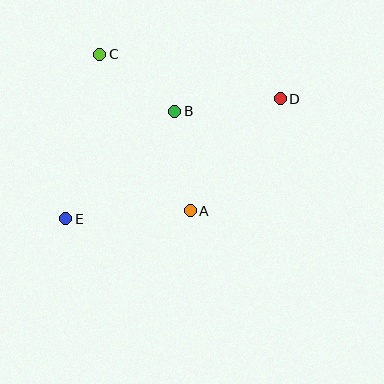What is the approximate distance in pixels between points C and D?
The distance between C and D is approximately 186 pixels.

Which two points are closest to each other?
Points B and C are closest to each other.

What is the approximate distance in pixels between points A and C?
The distance between A and C is approximately 181 pixels.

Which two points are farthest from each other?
Points D and E are farthest from each other.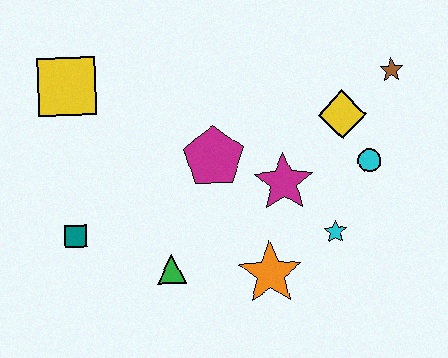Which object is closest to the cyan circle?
The yellow diamond is closest to the cyan circle.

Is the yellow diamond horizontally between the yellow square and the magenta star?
No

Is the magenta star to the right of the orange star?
Yes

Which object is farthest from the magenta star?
The yellow square is farthest from the magenta star.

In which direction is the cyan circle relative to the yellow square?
The cyan circle is to the right of the yellow square.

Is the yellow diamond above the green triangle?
Yes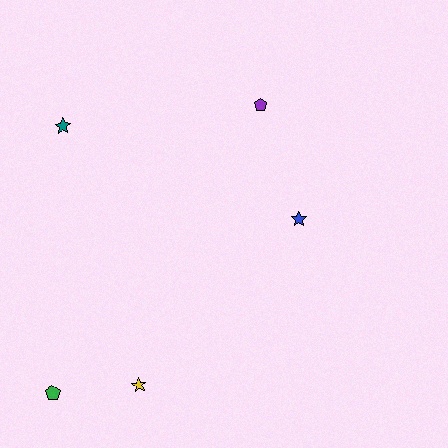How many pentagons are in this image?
There are 2 pentagons.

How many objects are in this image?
There are 5 objects.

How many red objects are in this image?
There are no red objects.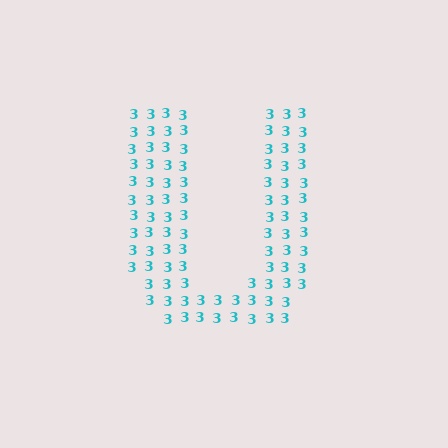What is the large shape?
The large shape is the letter U.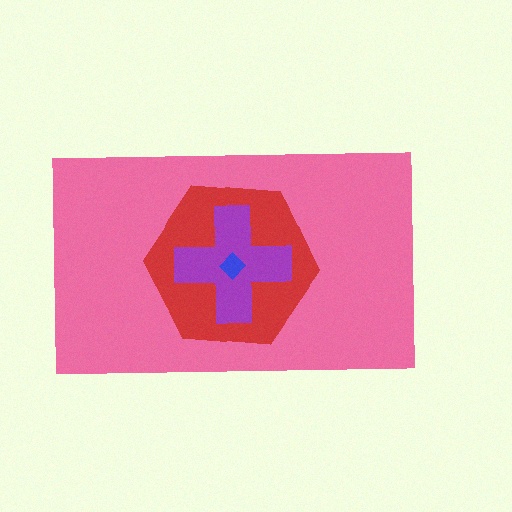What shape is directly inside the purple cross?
The blue diamond.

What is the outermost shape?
The pink rectangle.